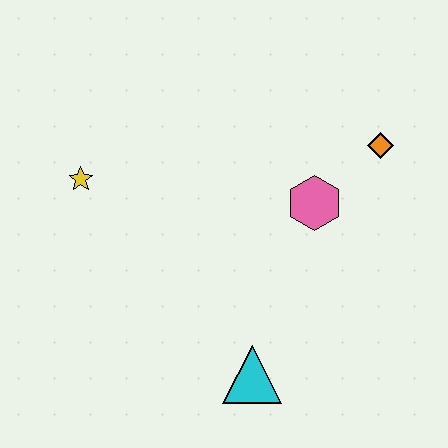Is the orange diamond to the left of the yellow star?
No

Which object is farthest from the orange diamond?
The yellow star is farthest from the orange diamond.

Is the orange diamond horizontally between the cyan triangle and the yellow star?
No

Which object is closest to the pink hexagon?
The orange diamond is closest to the pink hexagon.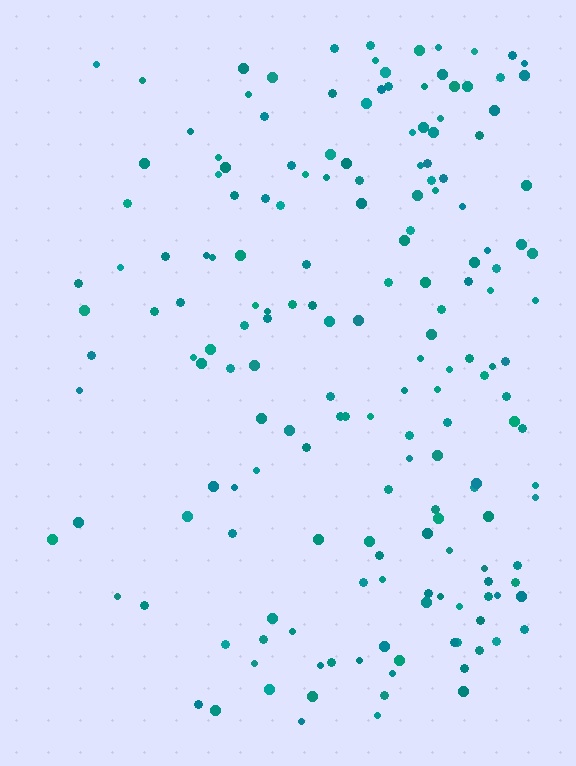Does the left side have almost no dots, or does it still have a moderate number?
Still a moderate number, just noticeably fewer than the right.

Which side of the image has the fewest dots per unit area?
The left.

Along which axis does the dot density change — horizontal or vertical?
Horizontal.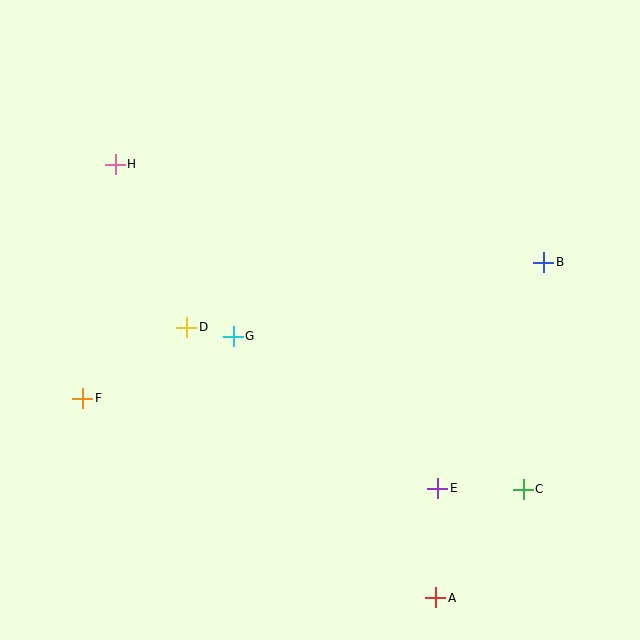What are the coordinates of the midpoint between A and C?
The midpoint between A and C is at (479, 543).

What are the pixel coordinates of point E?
Point E is at (438, 488).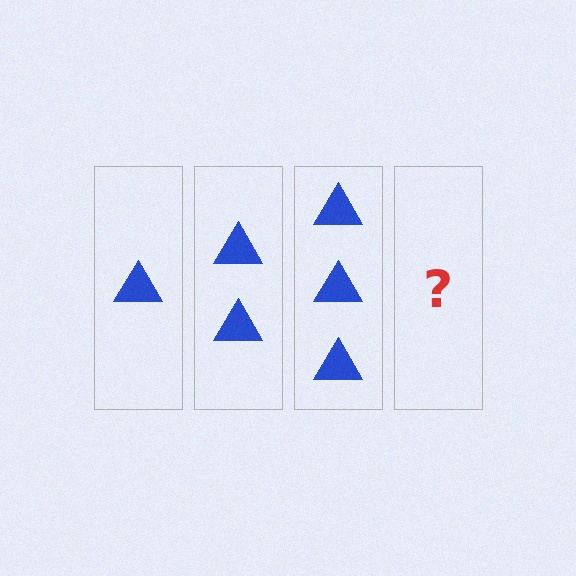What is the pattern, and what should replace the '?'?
The pattern is that each step adds one more triangle. The '?' should be 4 triangles.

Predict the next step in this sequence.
The next step is 4 triangles.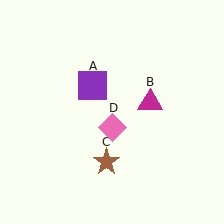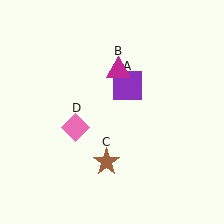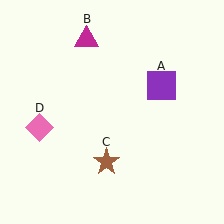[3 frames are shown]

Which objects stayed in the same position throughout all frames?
Brown star (object C) remained stationary.